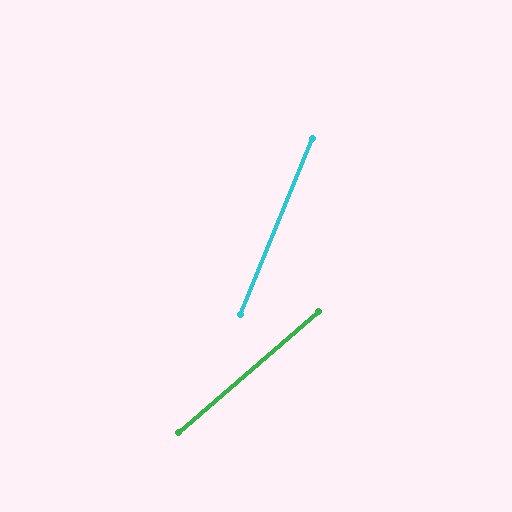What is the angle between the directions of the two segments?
Approximately 27 degrees.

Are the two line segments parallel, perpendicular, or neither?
Neither parallel nor perpendicular — they differ by about 27°.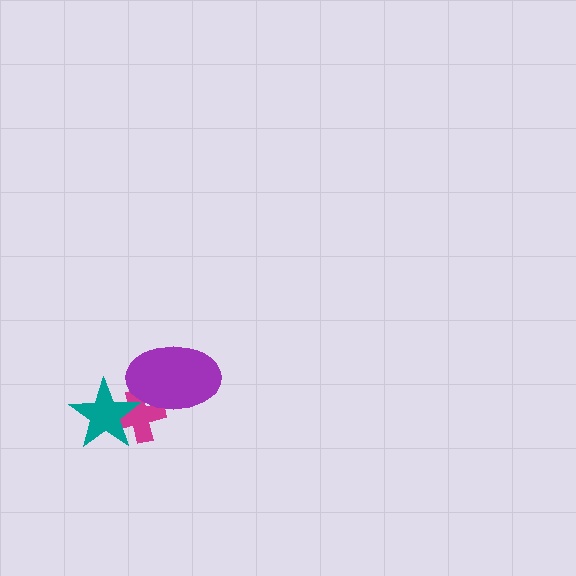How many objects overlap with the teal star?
1 object overlaps with the teal star.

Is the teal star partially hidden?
No, no other shape covers it.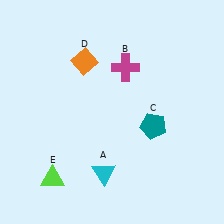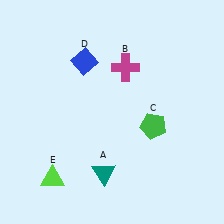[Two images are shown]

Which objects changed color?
A changed from cyan to teal. C changed from teal to green. D changed from orange to blue.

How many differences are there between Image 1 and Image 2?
There are 3 differences between the two images.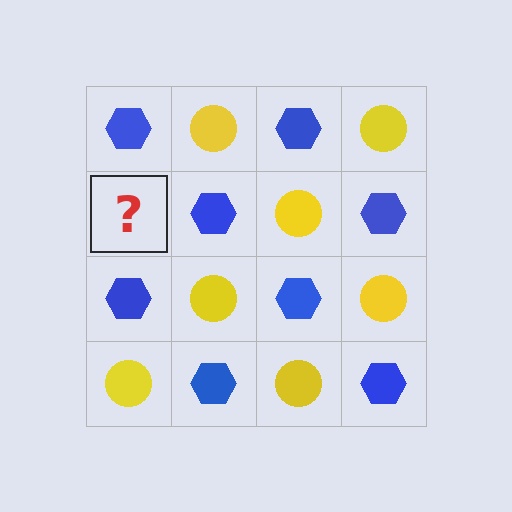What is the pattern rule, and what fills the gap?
The rule is that it alternates blue hexagon and yellow circle in a checkerboard pattern. The gap should be filled with a yellow circle.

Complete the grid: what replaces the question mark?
The question mark should be replaced with a yellow circle.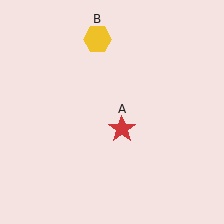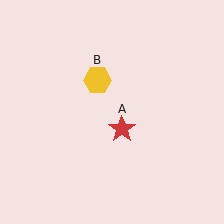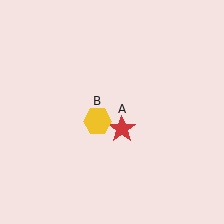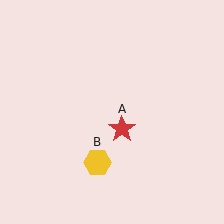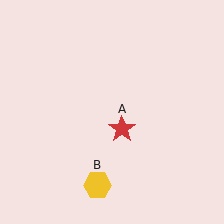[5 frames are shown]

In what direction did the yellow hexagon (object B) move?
The yellow hexagon (object B) moved down.